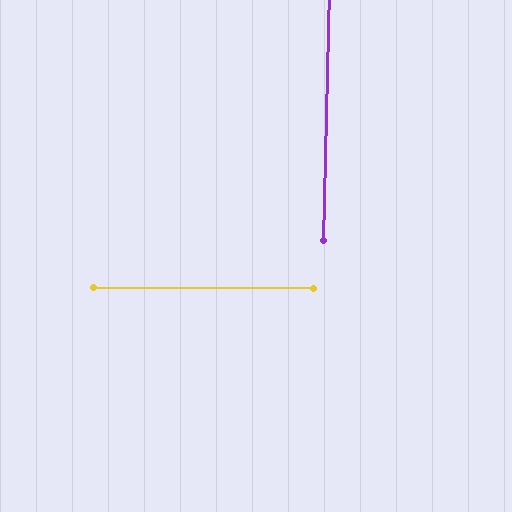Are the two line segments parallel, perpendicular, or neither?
Perpendicular — they meet at approximately 89°.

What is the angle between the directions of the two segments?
Approximately 89 degrees.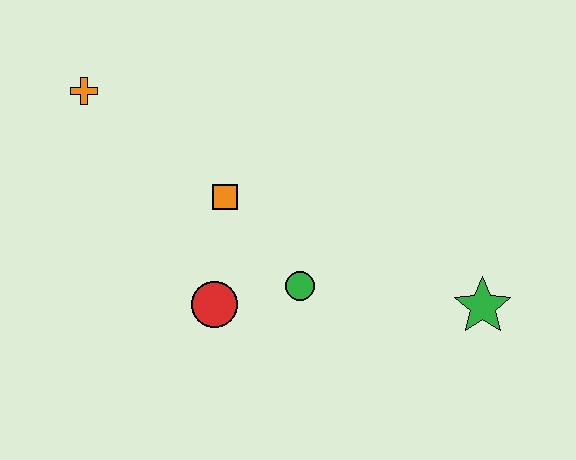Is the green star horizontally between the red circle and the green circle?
No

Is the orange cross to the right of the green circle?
No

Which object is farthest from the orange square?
The green star is farthest from the orange square.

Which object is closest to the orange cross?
The orange square is closest to the orange cross.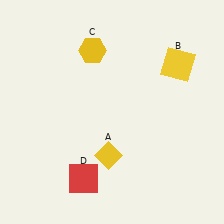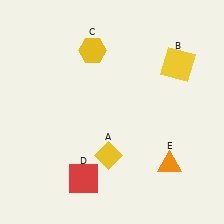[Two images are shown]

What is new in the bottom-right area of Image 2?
An orange triangle (E) was added in the bottom-right area of Image 2.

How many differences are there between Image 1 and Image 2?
There is 1 difference between the two images.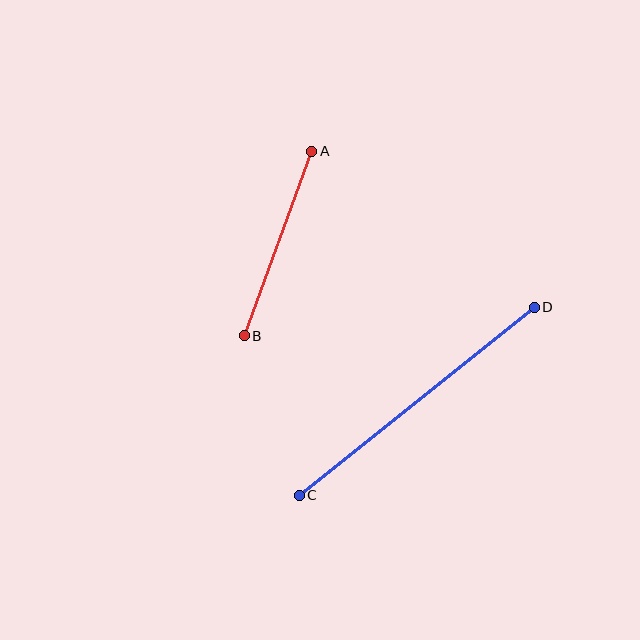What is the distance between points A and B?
The distance is approximately 196 pixels.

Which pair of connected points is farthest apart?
Points C and D are farthest apart.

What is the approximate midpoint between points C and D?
The midpoint is at approximately (417, 401) pixels.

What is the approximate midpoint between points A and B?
The midpoint is at approximately (278, 244) pixels.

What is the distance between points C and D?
The distance is approximately 301 pixels.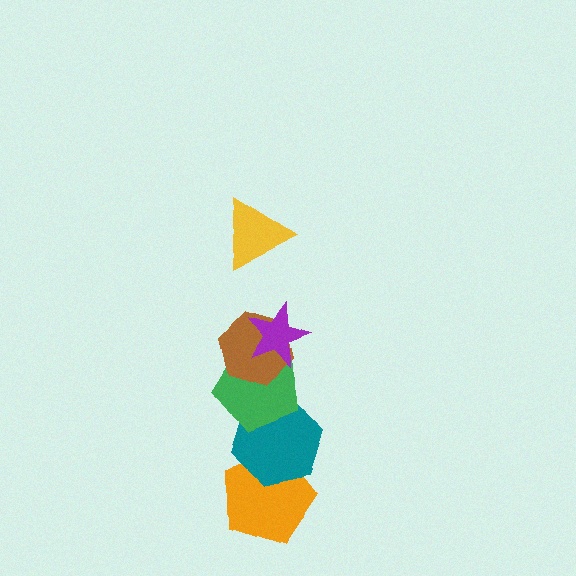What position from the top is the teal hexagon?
The teal hexagon is 5th from the top.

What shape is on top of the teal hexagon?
The green pentagon is on top of the teal hexagon.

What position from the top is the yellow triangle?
The yellow triangle is 1st from the top.